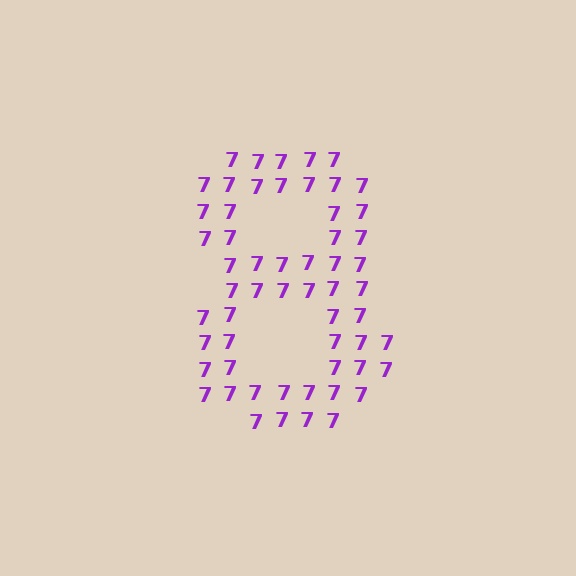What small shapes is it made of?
It is made of small digit 7's.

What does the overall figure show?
The overall figure shows the digit 8.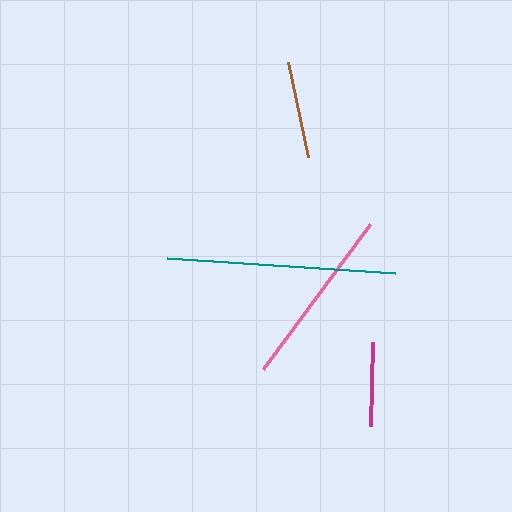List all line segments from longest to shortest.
From longest to shortest: teal, pink, brown, magenta.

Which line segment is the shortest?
The magenta line is the shortest at approximately 83 pixels.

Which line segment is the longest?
The teal line is the longest at approximately 228 pixels.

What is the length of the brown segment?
The brown segment is approximately 98 pixels long.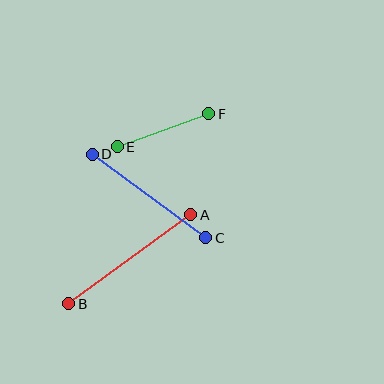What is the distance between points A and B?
The distance is approximately 151 pixels.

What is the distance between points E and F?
The distance is approximately 97 pixels.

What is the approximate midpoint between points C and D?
The midpoint is at approximately (149, 196) pixels.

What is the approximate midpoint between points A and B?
The midpoint is at approximately (130, 259) pixels.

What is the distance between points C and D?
The distance is approximately 141 pixels.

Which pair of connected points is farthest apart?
Points A and B are farthest apart.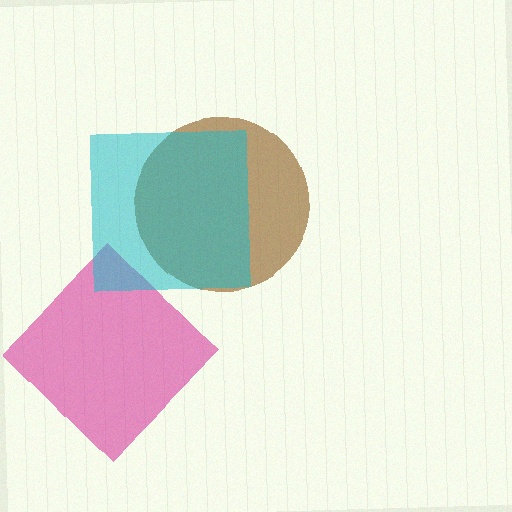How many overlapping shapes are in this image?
There are 3 overlapping shapes in the image.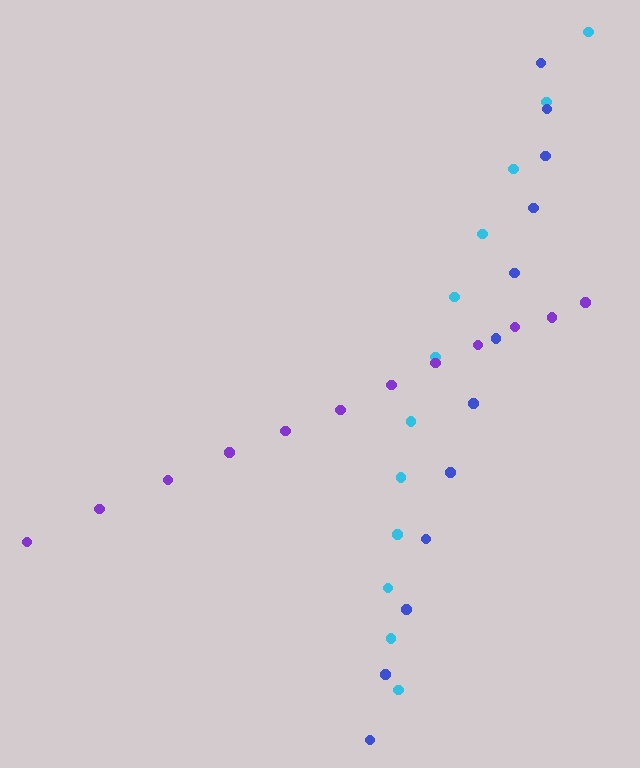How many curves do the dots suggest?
There are 3 distinct paths.